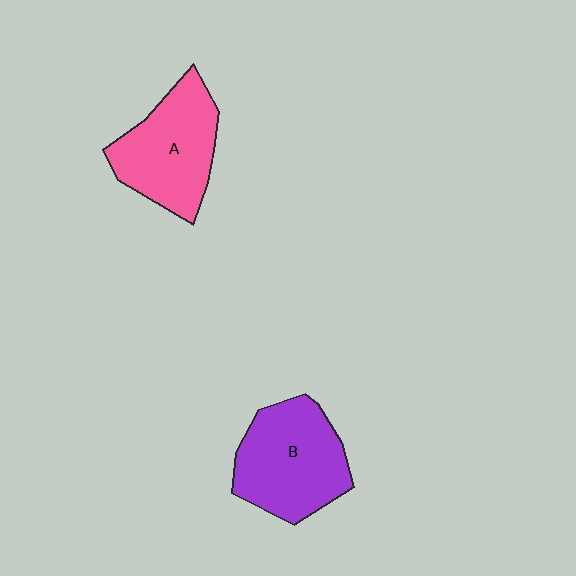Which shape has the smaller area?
Shape A (pink).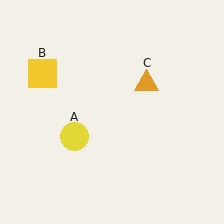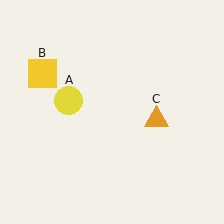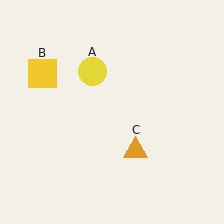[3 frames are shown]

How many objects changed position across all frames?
2 objects changed position: yellow circle (object A), orange triangle (object C).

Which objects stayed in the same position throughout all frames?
Yellow square (object B) remained stationary.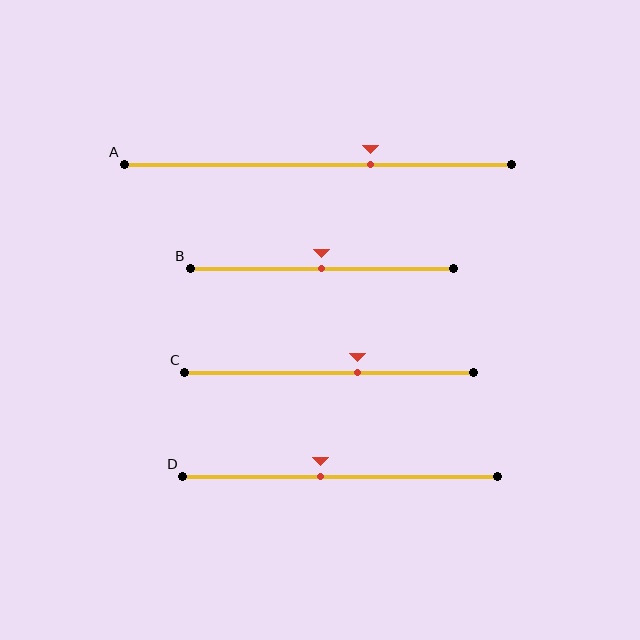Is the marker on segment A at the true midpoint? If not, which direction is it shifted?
No, the marker on segment A is shifted to the right by about 14% of the segment length.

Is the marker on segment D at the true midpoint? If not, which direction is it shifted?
No, the marker on segment D is shifted to the left by about 6% of the segment length.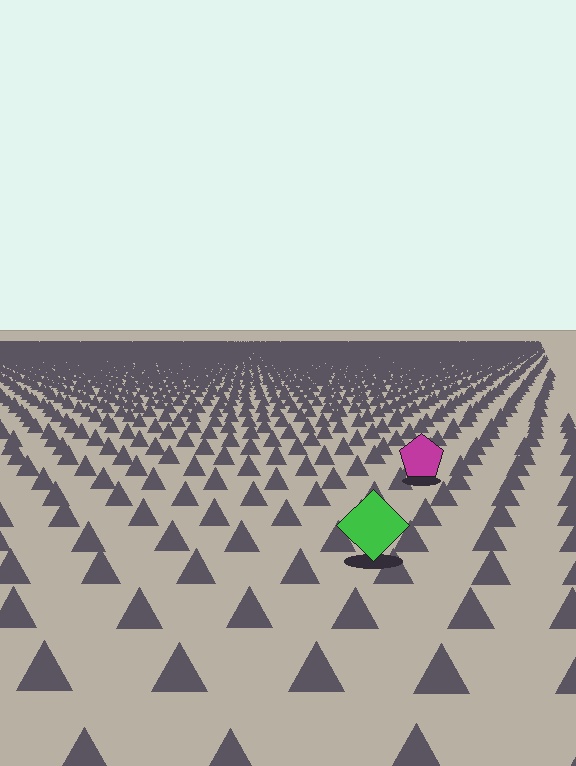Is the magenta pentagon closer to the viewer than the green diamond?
No. The green diamond is closer — you can tell from the texture gradient: the ground texture is coarser near it.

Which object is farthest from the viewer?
The magenta pentagon is farthest from the viewer. It appears smaller and the ground texture around it is denser.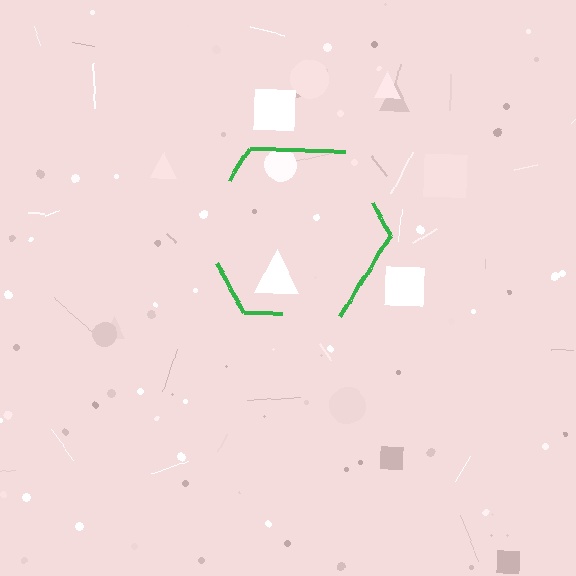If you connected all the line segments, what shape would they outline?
They would outline a hexagon.